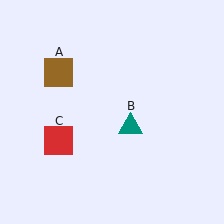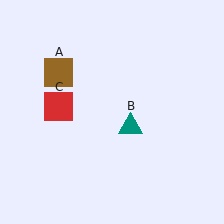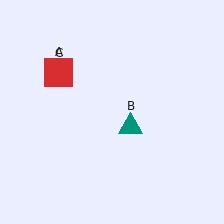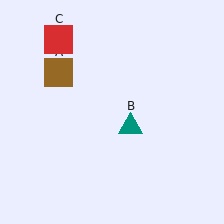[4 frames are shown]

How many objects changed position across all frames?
1 object changed position: red square (object C).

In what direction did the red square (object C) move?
The red square (object C) moved up.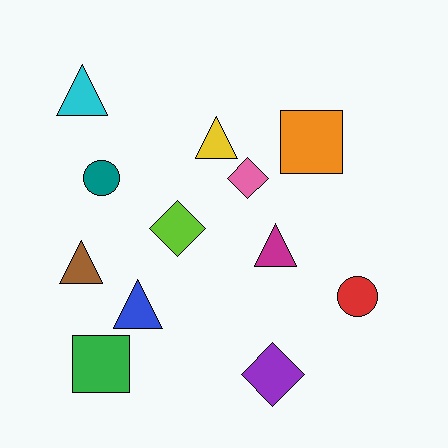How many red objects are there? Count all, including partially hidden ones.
There is 1 red object.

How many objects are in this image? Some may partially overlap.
There are 12 objects.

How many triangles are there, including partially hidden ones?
There are 5 triangles.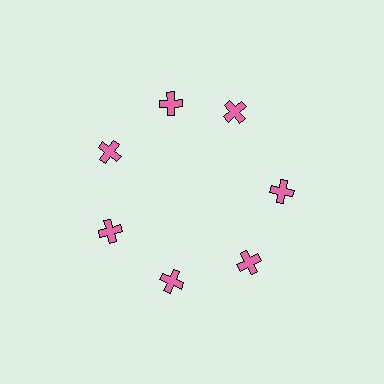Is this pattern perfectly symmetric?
No. The 7 pink crosses are arranged in a ring, but one element near the 1 o'clock position is rotated out of alignment along the ring, breaking the 7-fold rotational symmetry.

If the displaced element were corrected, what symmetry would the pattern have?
It would have 7-fold rotational symmetry — the pattern would map onto itself every 51 degrees.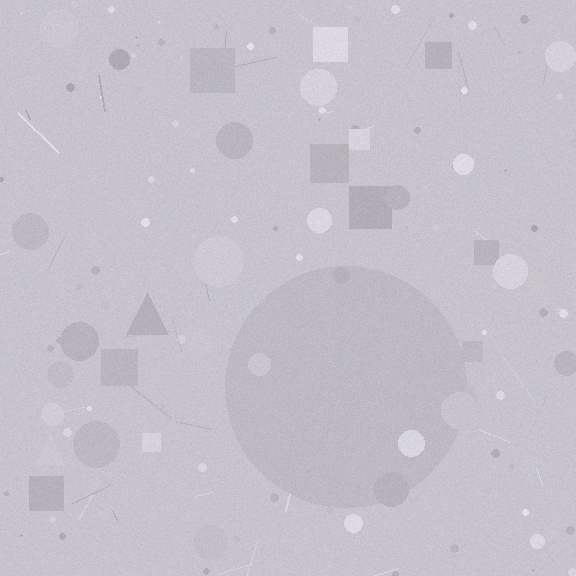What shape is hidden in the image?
A circle is hidden in the image.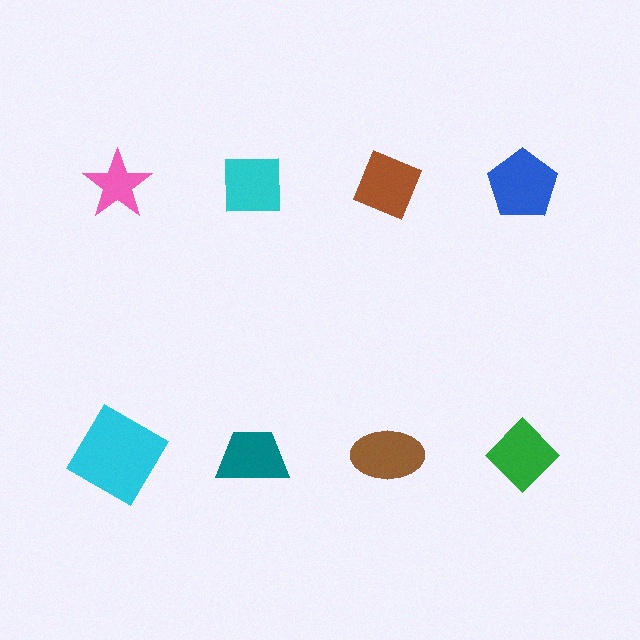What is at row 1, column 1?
A pink star.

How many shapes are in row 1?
4 shapes.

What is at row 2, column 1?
A cyan diamond.